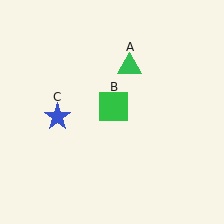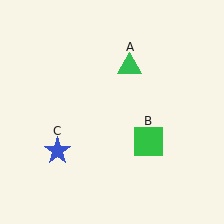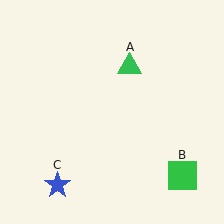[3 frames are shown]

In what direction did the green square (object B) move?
The green square (object B) moved down and to the right.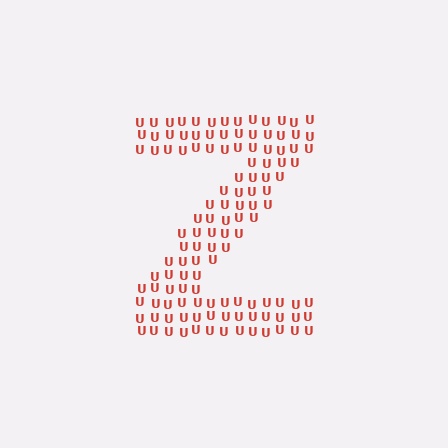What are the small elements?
The small elements are letter U's.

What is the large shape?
The large shape is the letter Z.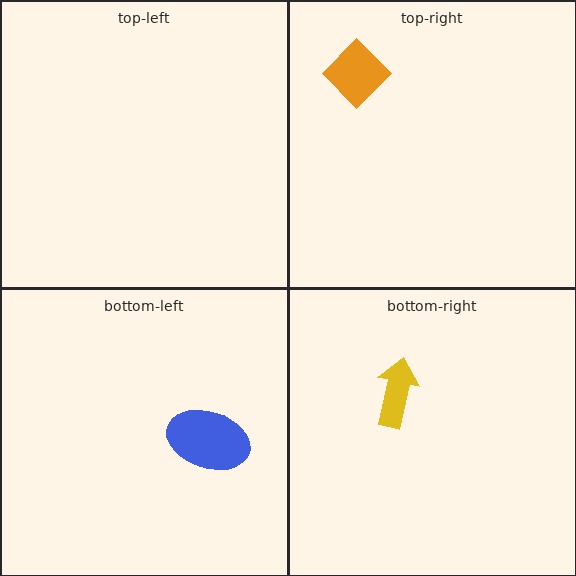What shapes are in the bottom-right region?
The yellow arrow.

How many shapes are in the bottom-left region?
1.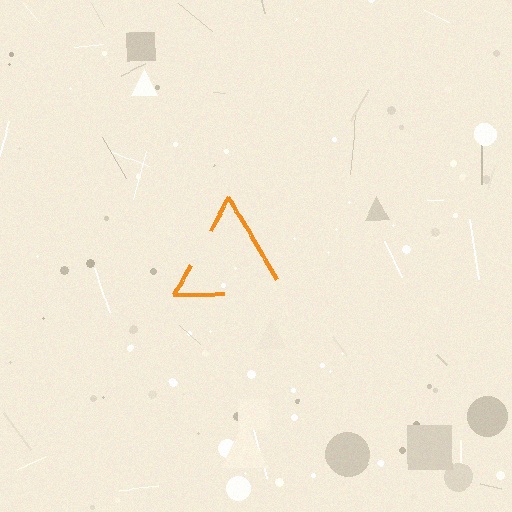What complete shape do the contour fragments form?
The contour fragments form a triangle.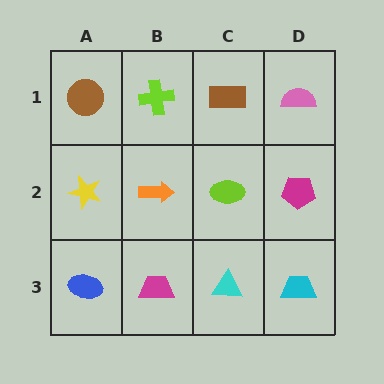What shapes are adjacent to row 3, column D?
A magenta pentagon (row 2, column D), a cyan triangle (row 3, column C).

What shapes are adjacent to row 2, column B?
A lime cross (row 1, column B), a magenta trapezoid (row 3, column B), a yellow star (row 2, column A), a lime ellipse (row 2, column C).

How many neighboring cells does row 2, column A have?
3.